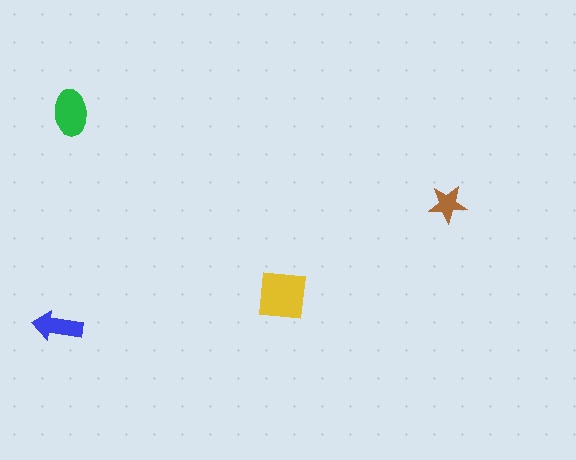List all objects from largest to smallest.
The yellow square, the green ellipse, the blue arrow, the brown star.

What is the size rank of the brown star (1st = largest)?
4th.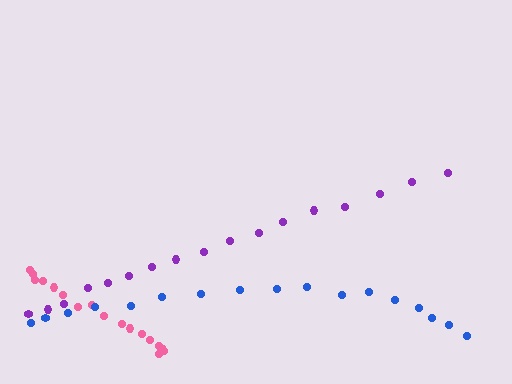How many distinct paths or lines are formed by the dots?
There are 3 distinct paths.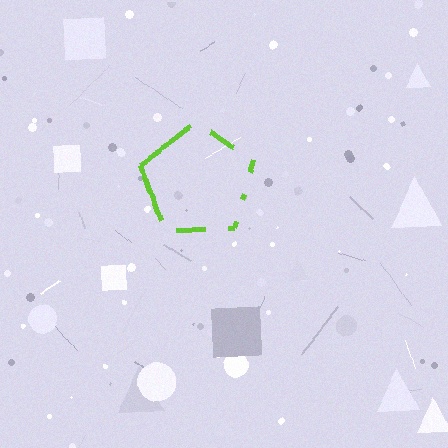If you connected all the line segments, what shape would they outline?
They would outline a pentagon.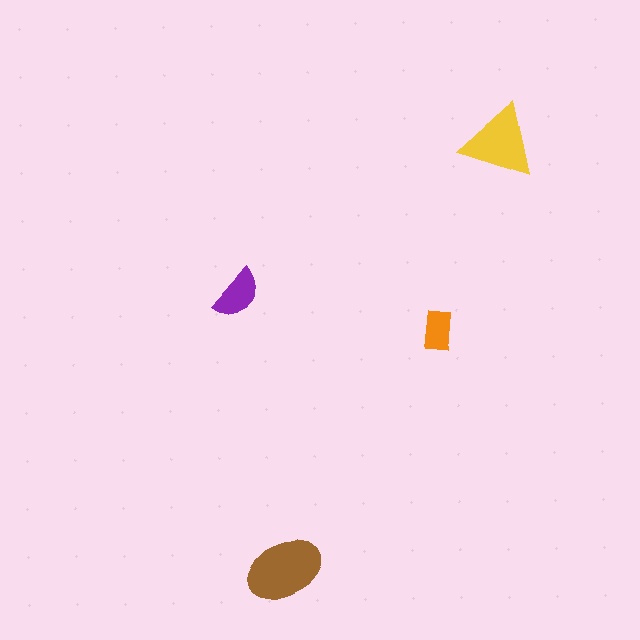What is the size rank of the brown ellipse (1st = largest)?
1st.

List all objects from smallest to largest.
The orange rectangle, the purple semicircle, the yellow triangle, the brown ellipse.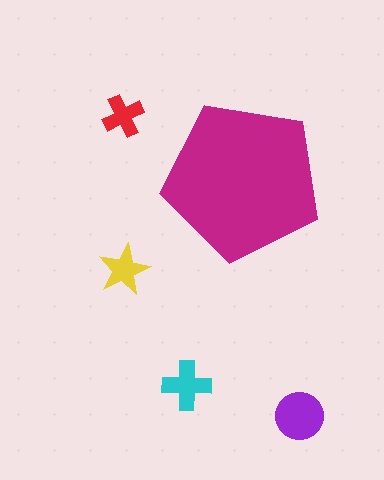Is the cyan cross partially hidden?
No, the cyan cross is fully visible.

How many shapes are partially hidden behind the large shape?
0 shapes are partially hidden.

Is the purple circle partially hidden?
No, the purple circle is fully visible.